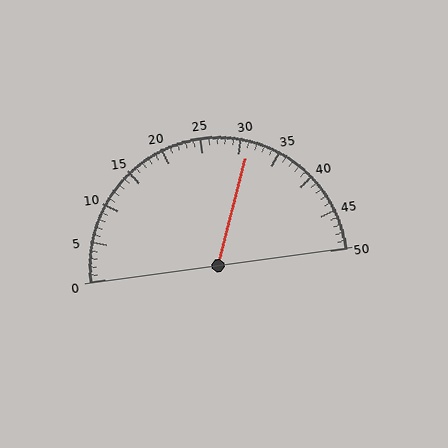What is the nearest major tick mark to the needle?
The nearest major tick mark is 30.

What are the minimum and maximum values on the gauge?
The gauge ranges from 0 to 50.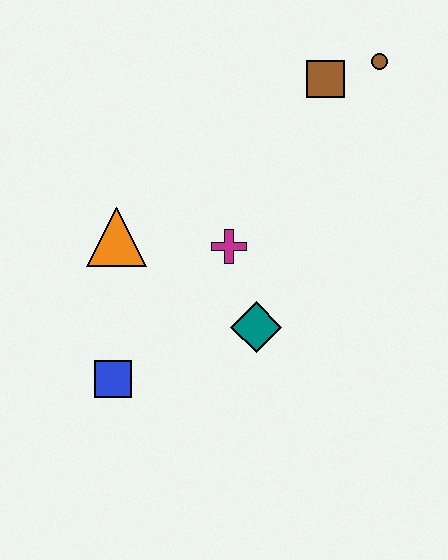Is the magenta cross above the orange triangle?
No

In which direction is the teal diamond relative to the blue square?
The teal diamond is to the right of the blue square.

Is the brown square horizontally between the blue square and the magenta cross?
No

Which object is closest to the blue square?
The orange triangle is closest to the blue square.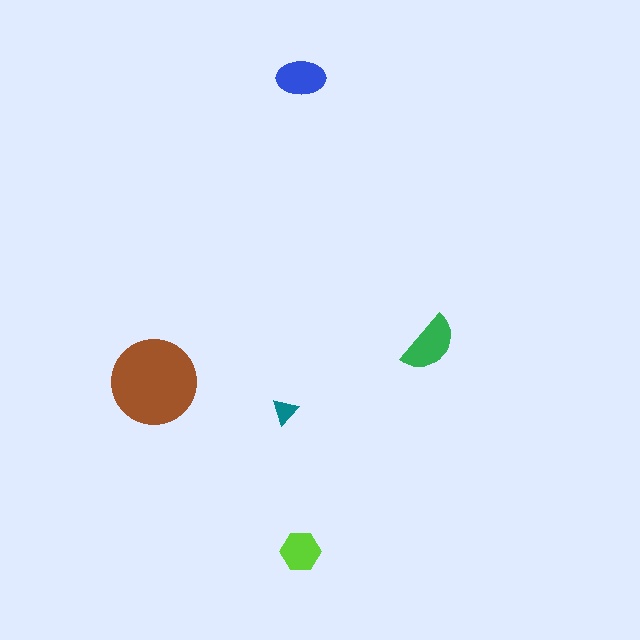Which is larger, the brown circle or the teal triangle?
The brown circle.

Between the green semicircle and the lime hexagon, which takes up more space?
The green semicircle.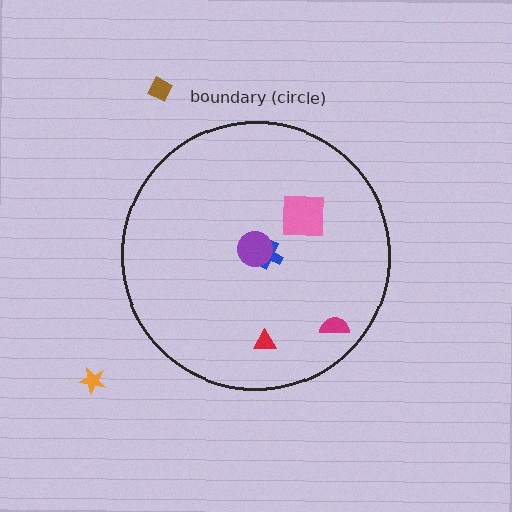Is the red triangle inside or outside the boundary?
Inside.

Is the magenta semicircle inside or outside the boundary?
Inside.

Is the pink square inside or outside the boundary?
Inside.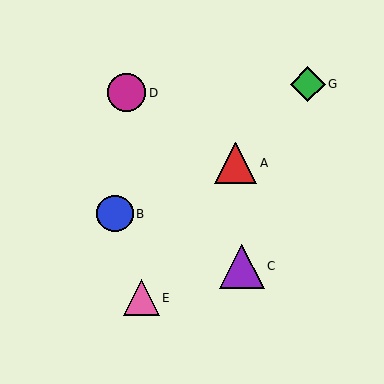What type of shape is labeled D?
Shape D is a magenta circle.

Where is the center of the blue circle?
The center of the blue circle is at (115, 214).